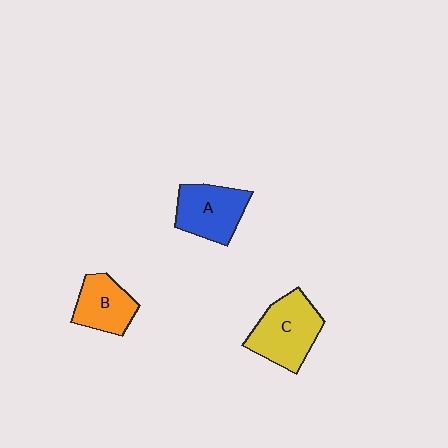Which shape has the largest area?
Shape C (yellow).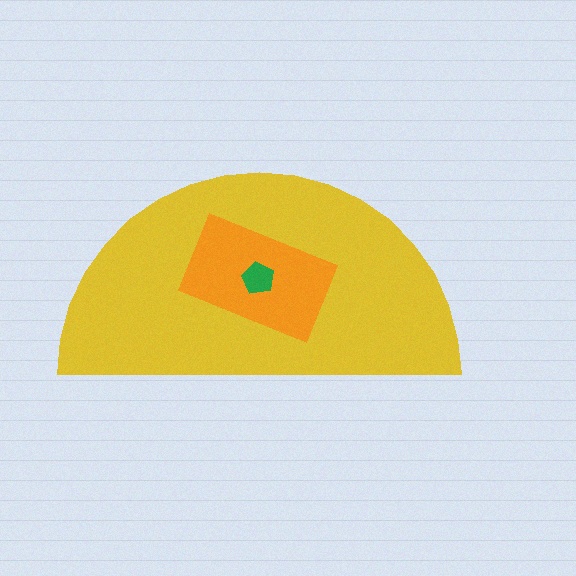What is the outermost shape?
The yellow semicircle.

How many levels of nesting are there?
3.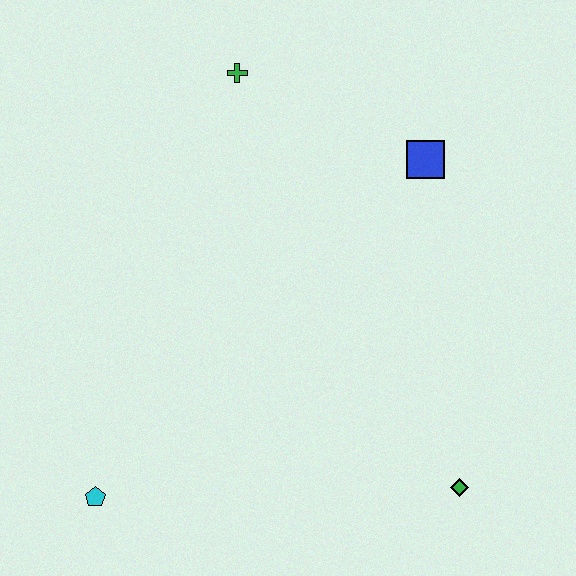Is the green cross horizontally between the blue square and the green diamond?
No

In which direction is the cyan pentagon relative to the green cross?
The cyan pentagon is below the green cross.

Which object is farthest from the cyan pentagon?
The blue square is farthest from the cyan pentagon.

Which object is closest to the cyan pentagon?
The green diamond is closest to the cyan pentagon.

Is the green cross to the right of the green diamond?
No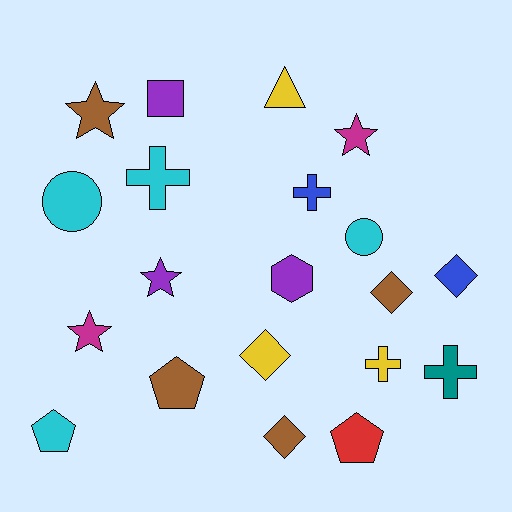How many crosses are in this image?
There are 4 crosses.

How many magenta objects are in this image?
There are 2 magenta objects.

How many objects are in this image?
There are 20 objects.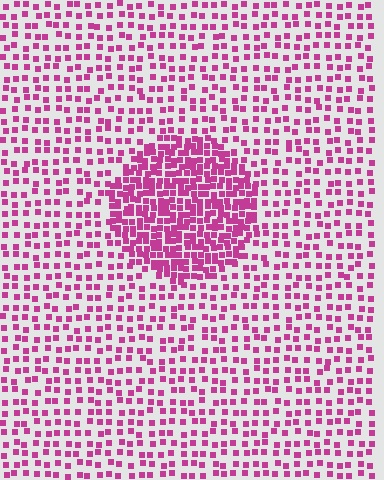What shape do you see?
I see a circle.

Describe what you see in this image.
The image contains small magenta elements arranged at two different densities. A circle-shaped region is visible where the elements are more densely packed than the surrounding area.